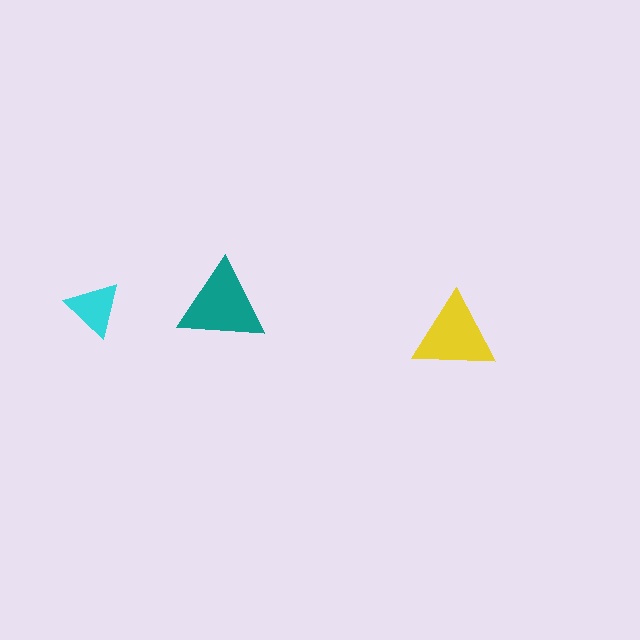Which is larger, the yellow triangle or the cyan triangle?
The yellow one.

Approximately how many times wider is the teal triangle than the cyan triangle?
About 1.5 times wider.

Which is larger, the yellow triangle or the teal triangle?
The teal one.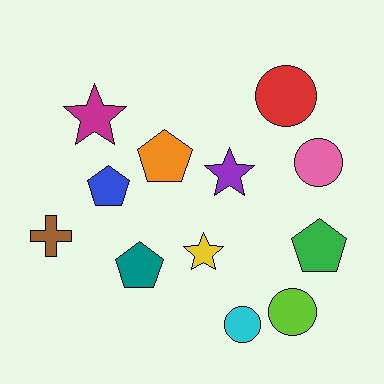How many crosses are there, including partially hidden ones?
There is 1 cross.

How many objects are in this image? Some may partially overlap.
There are 12 objects.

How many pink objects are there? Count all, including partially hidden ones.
There is 1 pink object.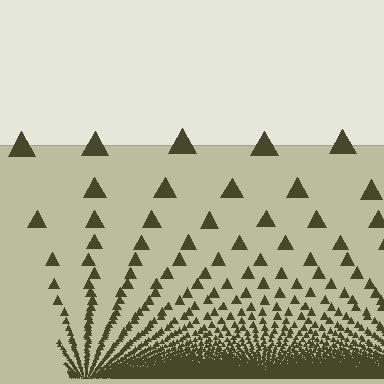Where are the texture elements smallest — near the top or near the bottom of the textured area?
Near the bottom.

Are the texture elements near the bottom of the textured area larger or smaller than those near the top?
Smaller. The gradient is inverted — elements near the bottom are smaller and denser.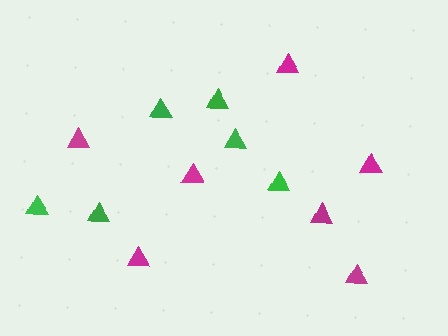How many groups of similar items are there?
There are 2 groups: one group of magenta triangles (7) and one group of green triangles (6).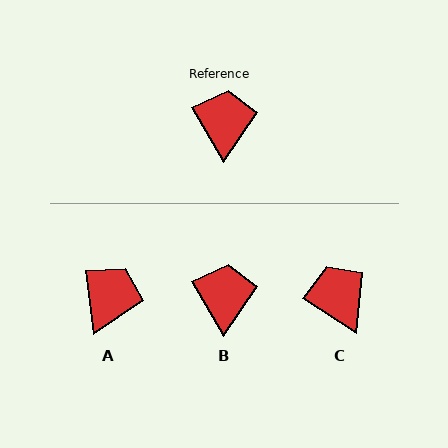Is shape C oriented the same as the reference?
No, it is off by about 28 degrees.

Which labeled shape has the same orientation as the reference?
B.